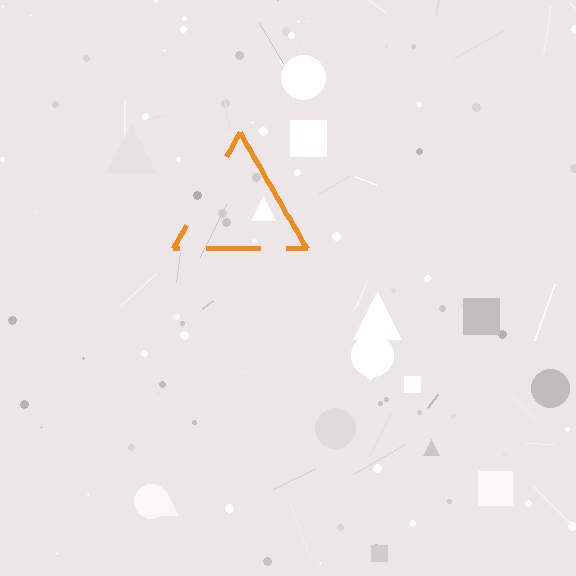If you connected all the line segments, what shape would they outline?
They would outline a triangle.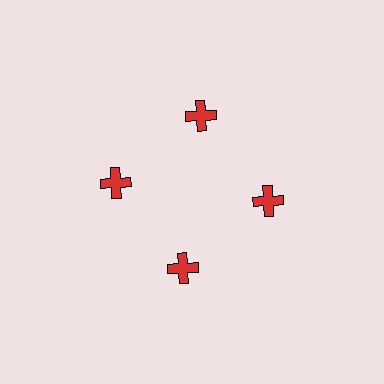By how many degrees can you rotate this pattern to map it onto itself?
The pattern maps onto itself every 90 degrees of rotation.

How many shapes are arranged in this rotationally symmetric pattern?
There are 4 shapes, arranged in 4 groups of 1.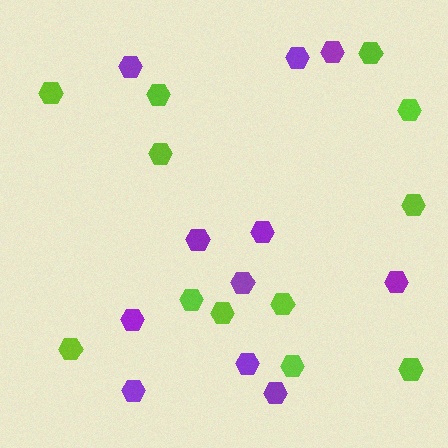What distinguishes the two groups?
There are 2 groups: one group of lime hexagons (12) and one group of purple hexagons (11).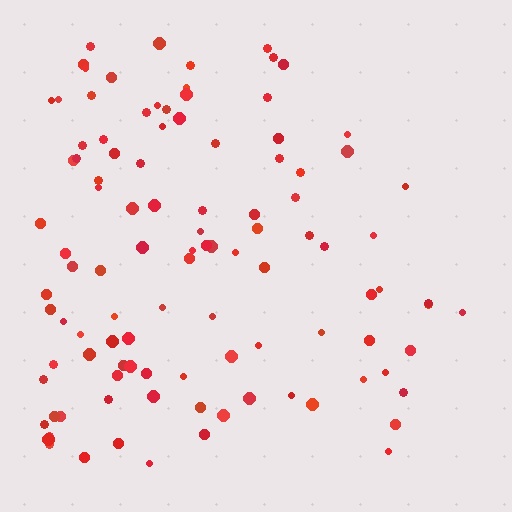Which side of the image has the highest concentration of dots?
The left.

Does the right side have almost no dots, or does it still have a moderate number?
Still a moderate number, just noticeably fewer than the left.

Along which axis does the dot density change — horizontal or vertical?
Horizontal.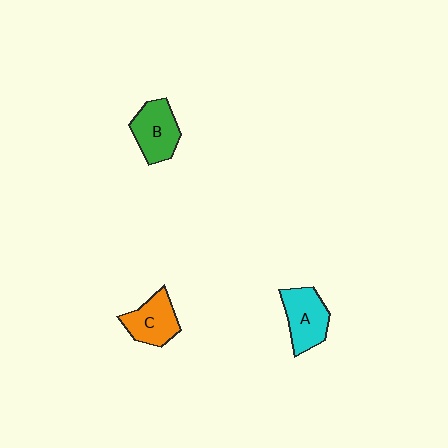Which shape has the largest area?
Shape A (cyan).